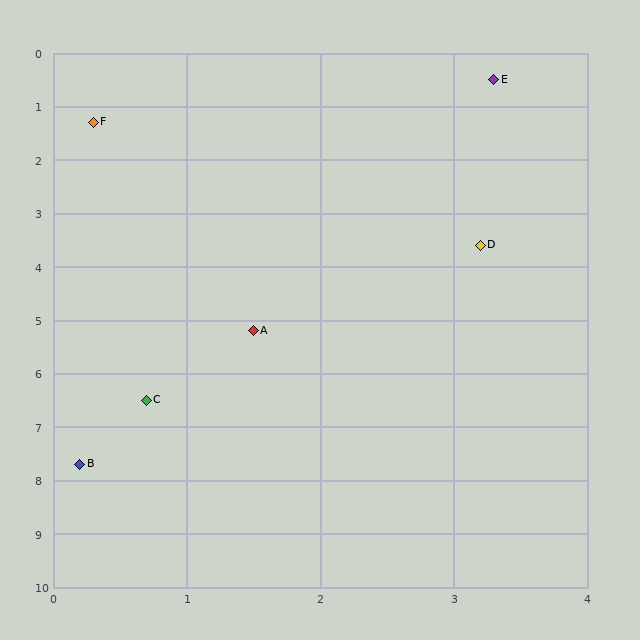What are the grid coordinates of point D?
Point D is at approximately (3.2, 3.6).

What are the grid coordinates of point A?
Point A is at approximately (1.5, 5.2).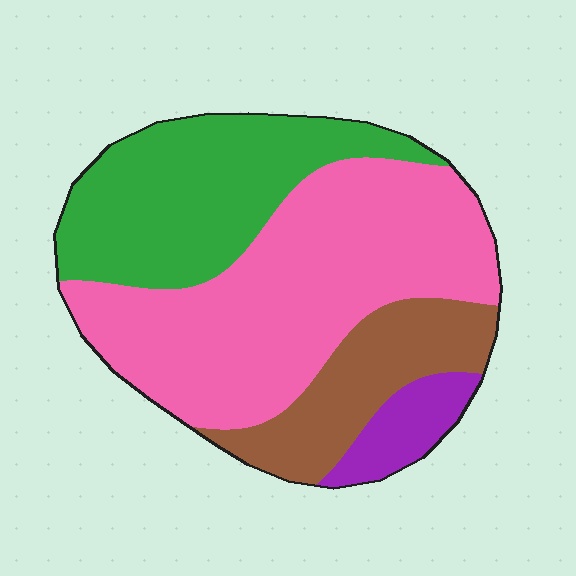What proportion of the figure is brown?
Brown takes up about one sixth (1/6) of the figure.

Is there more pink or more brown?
Pink.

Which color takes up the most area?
Pink, at roughly 45%.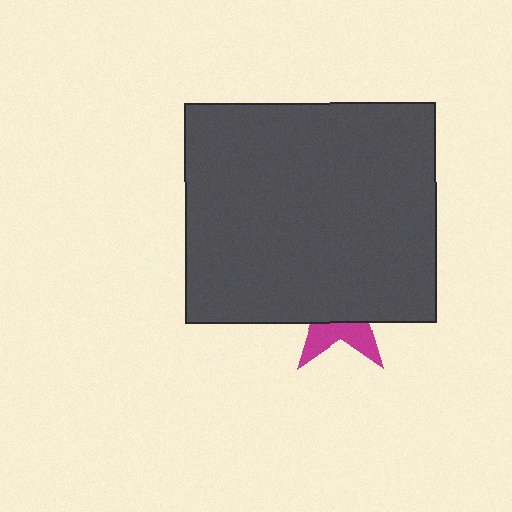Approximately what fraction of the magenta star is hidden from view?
Roughly 67% of the magenta star is hidden behind the dark gray rectangle.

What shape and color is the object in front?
The object in front is a dark gray rectangle.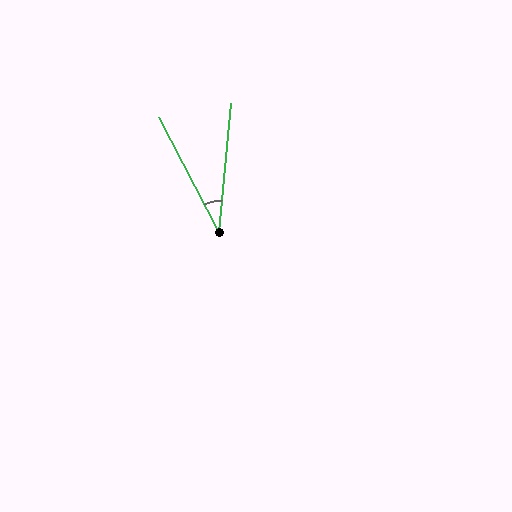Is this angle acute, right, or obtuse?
It is acute.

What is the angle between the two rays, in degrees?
Approximately 33 degrees.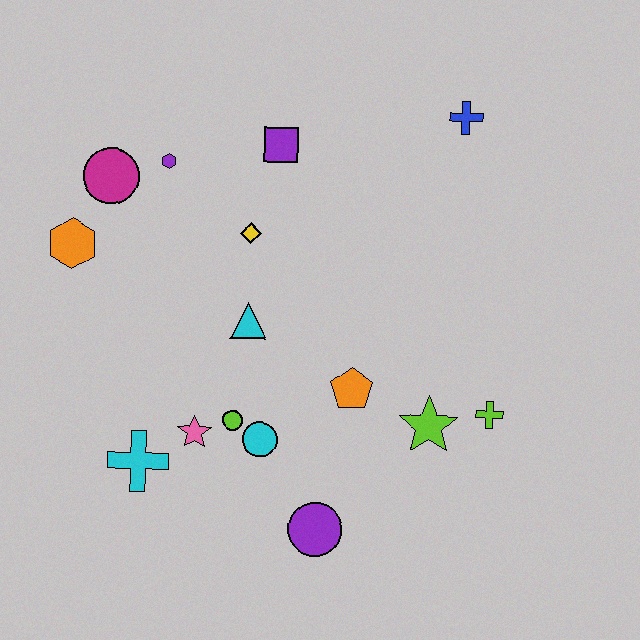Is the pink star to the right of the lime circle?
No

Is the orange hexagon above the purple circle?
Yes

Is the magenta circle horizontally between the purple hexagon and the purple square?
No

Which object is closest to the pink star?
The lime circle is closest to the pink star.